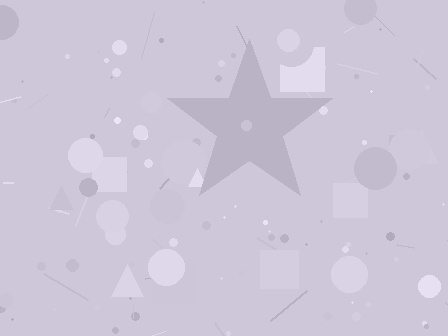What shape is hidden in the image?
A star is hidden in the image.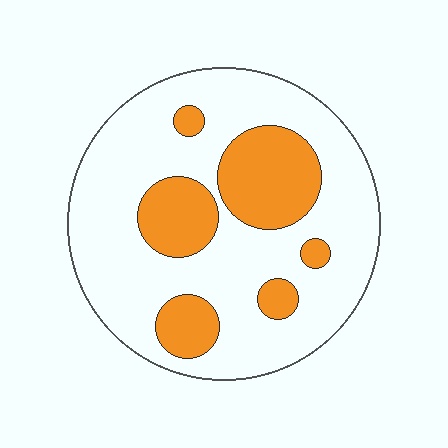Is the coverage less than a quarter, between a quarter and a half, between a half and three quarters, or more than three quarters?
Between a quarter and a half.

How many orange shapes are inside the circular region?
6.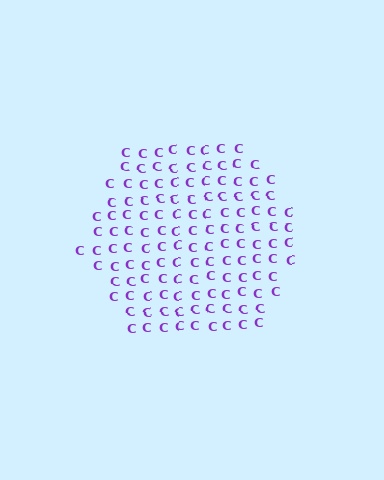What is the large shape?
The large shape is a hexagon.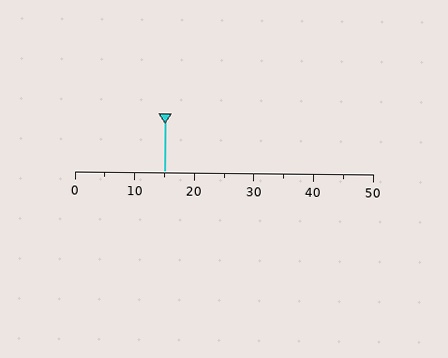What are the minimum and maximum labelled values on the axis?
The axis runs from 0 to 50.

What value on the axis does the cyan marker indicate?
The marker indicates approximately 15.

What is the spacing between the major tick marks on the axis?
The major ticks are spaced 10 apart.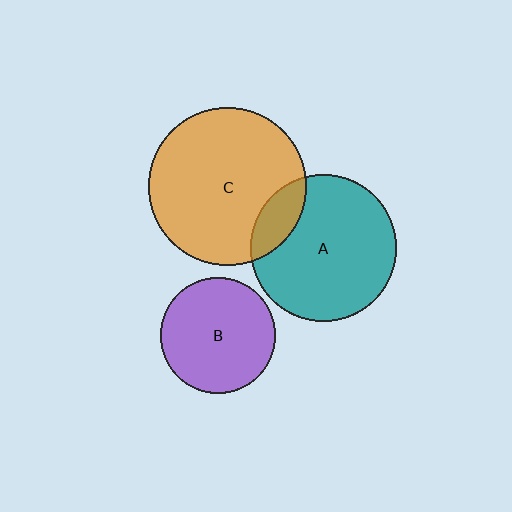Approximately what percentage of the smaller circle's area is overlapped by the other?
Approximately 15%.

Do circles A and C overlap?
Yes.